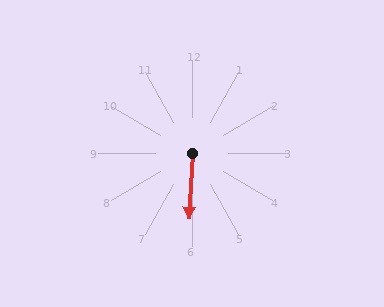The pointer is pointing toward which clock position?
Roughly 6 o'clock.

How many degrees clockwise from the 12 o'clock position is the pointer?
Approximately 183 degrees.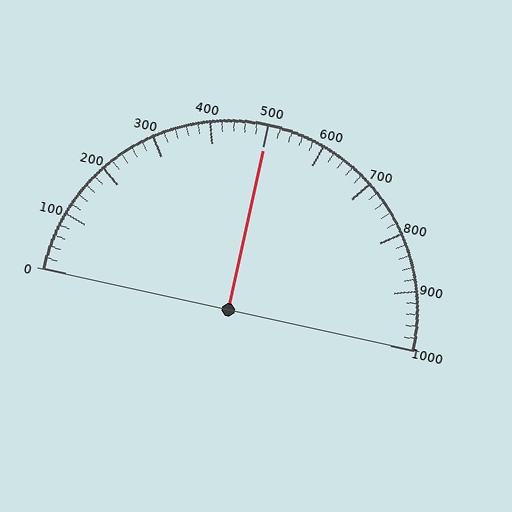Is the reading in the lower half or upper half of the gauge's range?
The reading is in the upper half of the range (0 to 1000).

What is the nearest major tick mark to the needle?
The nearest major tick mark is 500.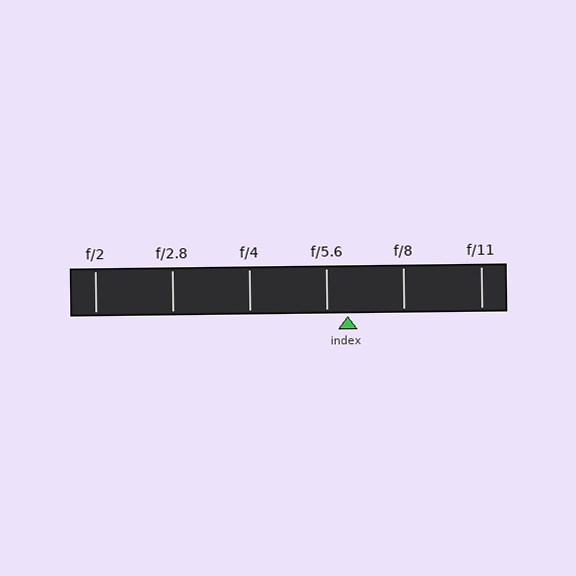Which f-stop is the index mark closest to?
The index mark is closest to f/5.6.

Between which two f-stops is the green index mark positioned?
The index mark is between f/5.6 and f/8.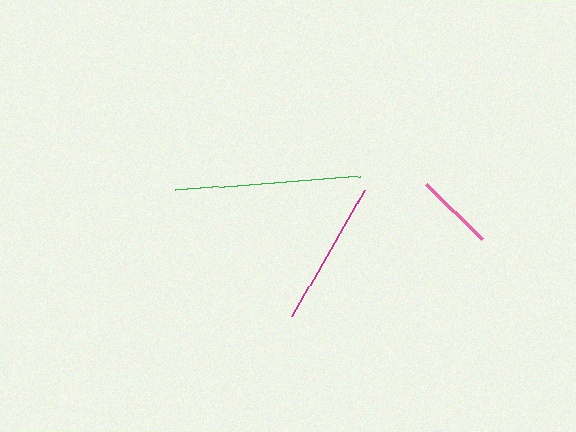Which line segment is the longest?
The green line is the longest at approximately 186 pixels.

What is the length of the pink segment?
The pink segment is approximately 79 pixels long.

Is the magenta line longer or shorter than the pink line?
The magenta line is longer than the pink line.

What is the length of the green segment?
The green segment is approximately 186 pixels long.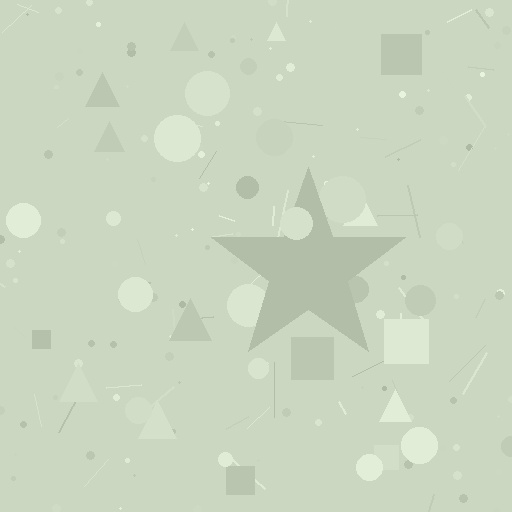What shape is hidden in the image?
A star is hidden in the image.